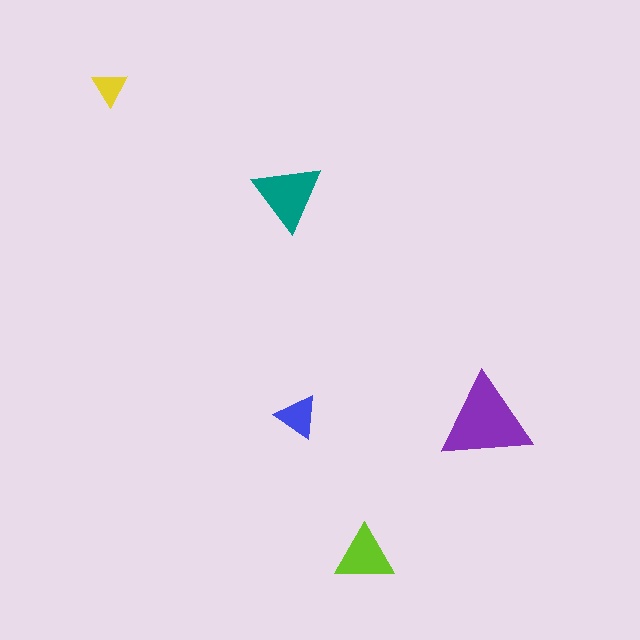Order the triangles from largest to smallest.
the purple one, the teal one, the lime one, the blue one, the yellow one.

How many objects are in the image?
There are 5 objects in the image.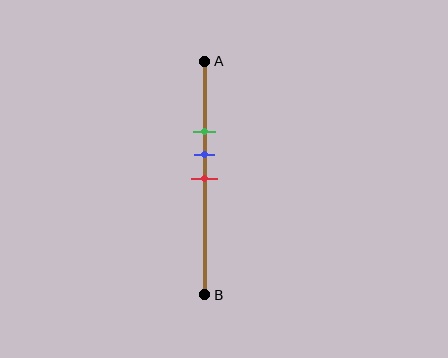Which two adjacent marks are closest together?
The blue and red marks are the closest adjacent pair.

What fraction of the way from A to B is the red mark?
The red mark is approximately 50% (0.5) of the way from A to B.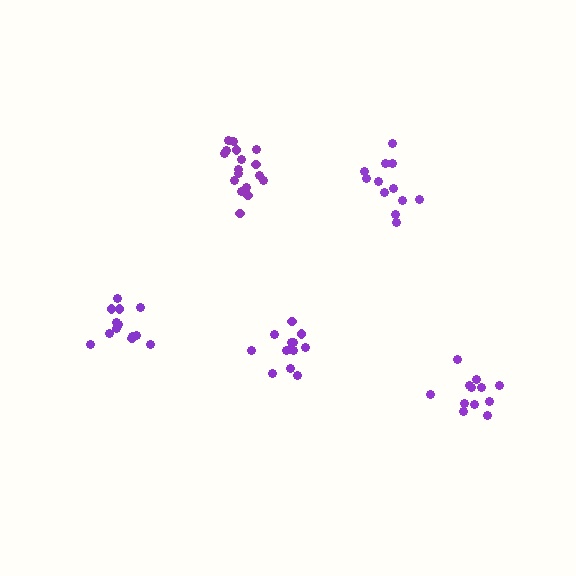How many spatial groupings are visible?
There are 5 spatial groupings.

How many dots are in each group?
Group 1: 17 dots, Group 2: 13 dots, Group 3: 12 dots, Group 4: 12 dots, Group 5: 13 dots (67 total).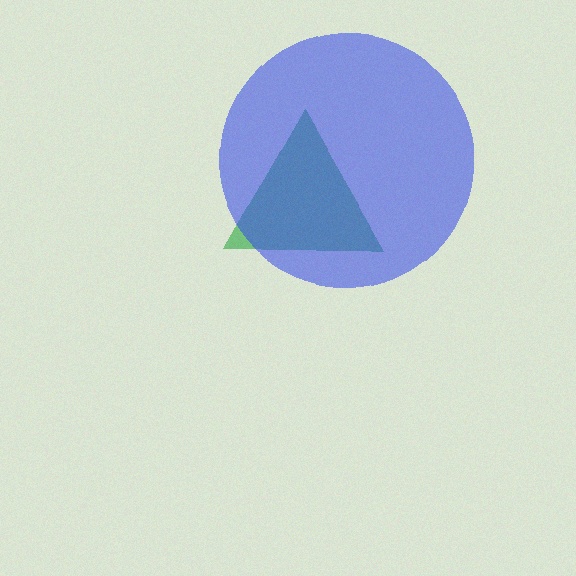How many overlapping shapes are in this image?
There are 2 overlapping shapes in the image.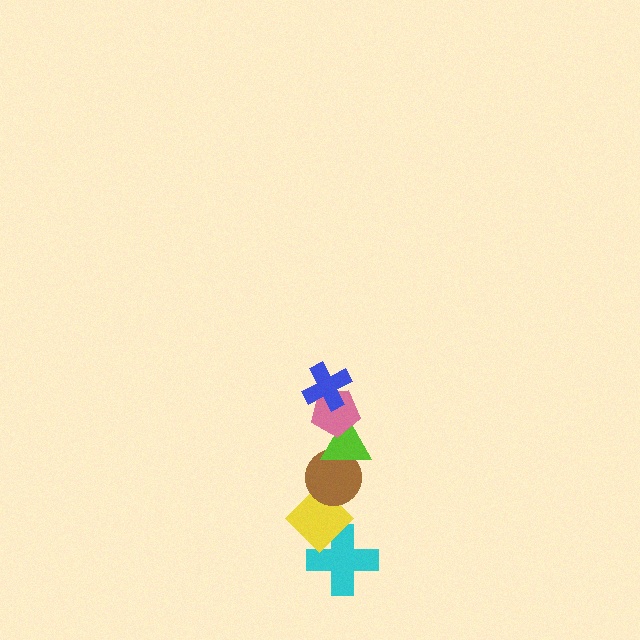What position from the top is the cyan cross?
The cyan cross is 6th from the top.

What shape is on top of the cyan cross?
The yellow diamond is on top of the cyan cross.